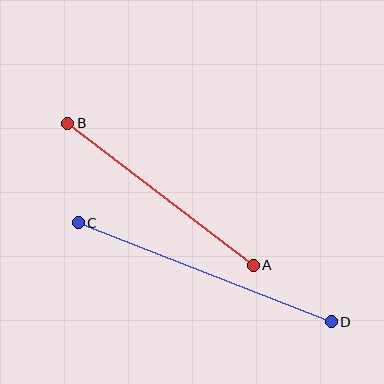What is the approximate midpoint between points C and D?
The midpoint is at approximately (205, 272) pixels.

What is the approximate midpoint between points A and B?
The midpoint is at approximately (161, 194) pixels.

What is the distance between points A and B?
The distance is approximately 233 pixels.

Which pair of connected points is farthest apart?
Points C and D are farthest apart.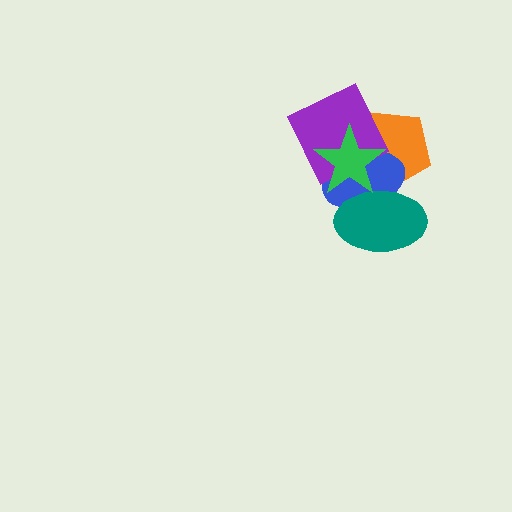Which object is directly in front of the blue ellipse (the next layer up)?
The purple square is directly in front of the blue ellipse.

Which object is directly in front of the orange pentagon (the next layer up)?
The blue ellipse is directly in front of the orange pentagon.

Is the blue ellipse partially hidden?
Yes, it is partially covered by another shape.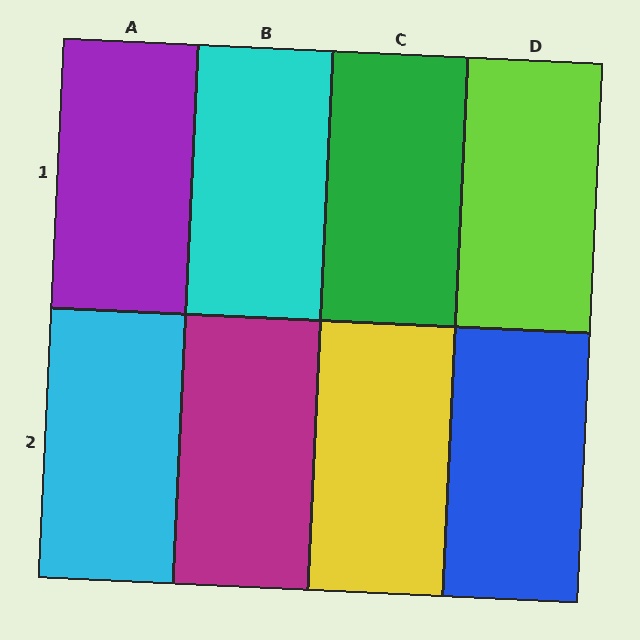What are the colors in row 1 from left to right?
Purple, cyan, green, lime.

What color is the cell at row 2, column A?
Cyan.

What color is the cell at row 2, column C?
Yellow.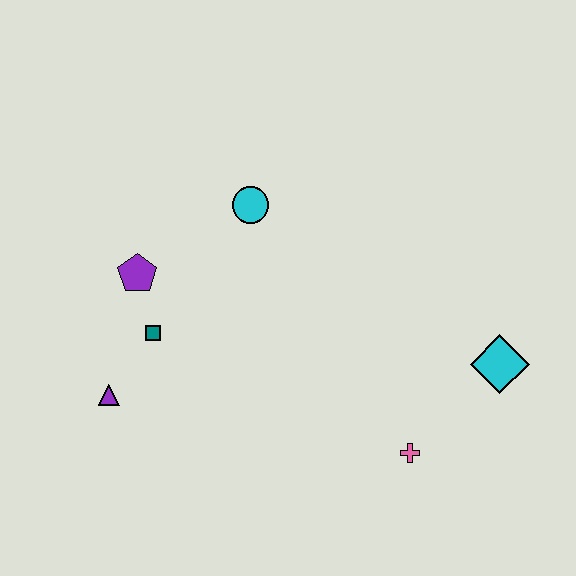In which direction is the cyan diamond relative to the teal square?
The cyan diamond is to the right of the teal square.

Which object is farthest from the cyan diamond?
The purple triangle is farthest from the cyan diamond.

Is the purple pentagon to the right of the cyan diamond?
No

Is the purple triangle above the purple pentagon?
No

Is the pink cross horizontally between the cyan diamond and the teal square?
Yes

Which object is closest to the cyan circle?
The purple pentagon is closest to the cyan circle.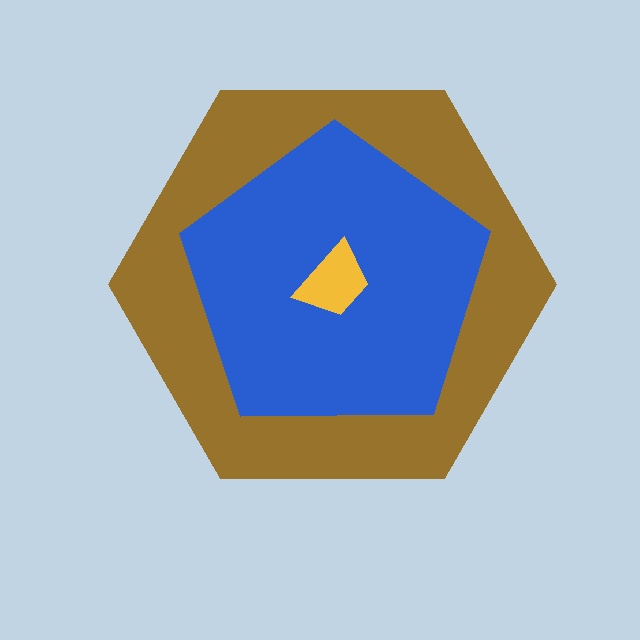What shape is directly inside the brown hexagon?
The blue pentagon.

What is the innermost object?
The yellow trapezoid.